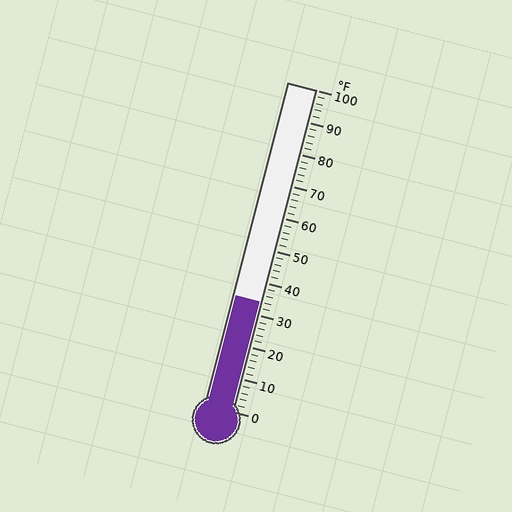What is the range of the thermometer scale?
The thermometer scale ranges from 0°F to 100°F.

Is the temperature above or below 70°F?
The temperature is below 70°F.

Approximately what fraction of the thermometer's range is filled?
The thermometer is filled to approximately 35% of its range.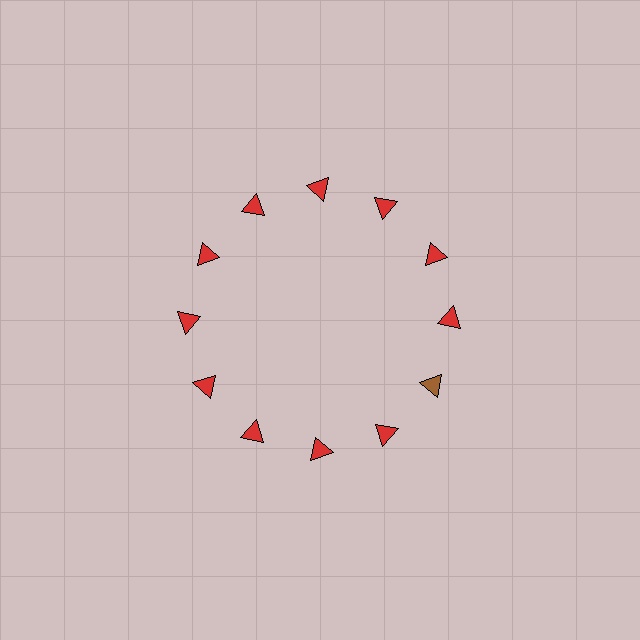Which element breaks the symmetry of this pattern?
The brown triangle at roughly the 4 o'clock position breaks the symmetry. All other shapes are red triangles.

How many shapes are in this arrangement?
There are 12 shapes arranged in a ring pattern.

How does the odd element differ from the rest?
It has a different color: brown instead of red.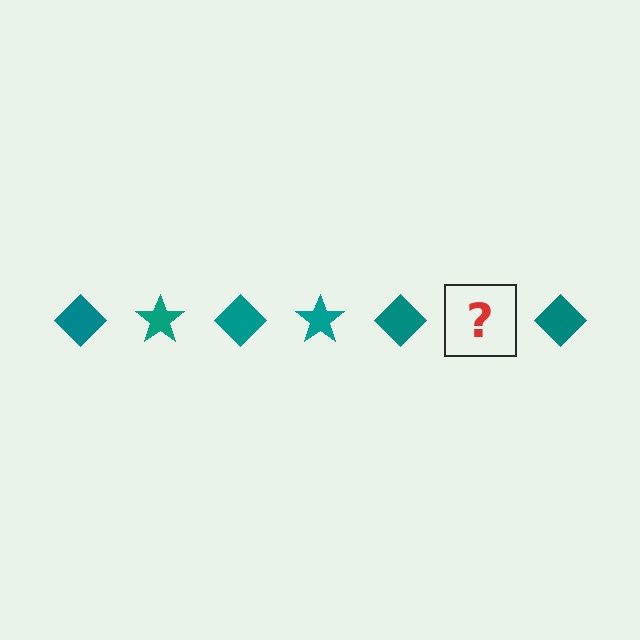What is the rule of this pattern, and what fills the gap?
The rule is that the pattern cycles through diamond, star shapes in teal. The gap should be filled with a teal star.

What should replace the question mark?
The question mark should be replaced with a teal star.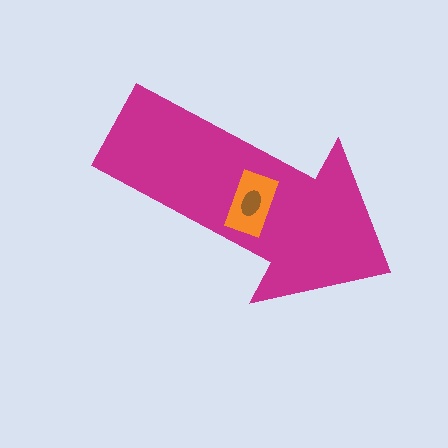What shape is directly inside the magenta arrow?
The orange rectangle.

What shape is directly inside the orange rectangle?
The brown ellipse.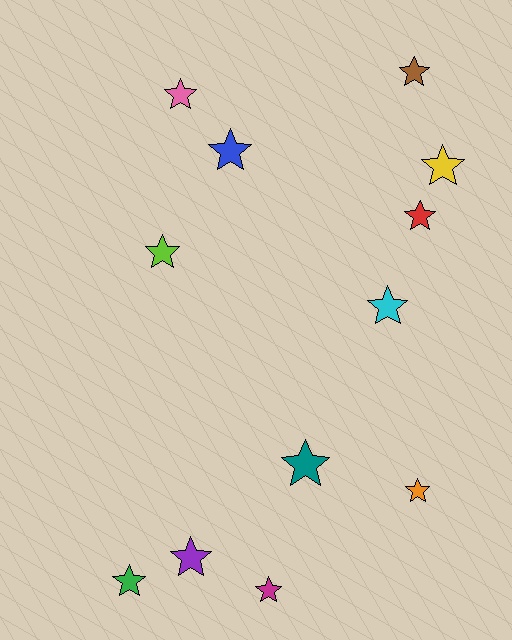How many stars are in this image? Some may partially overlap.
There are 12 stars.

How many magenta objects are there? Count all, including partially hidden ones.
There is 1 magenta object.